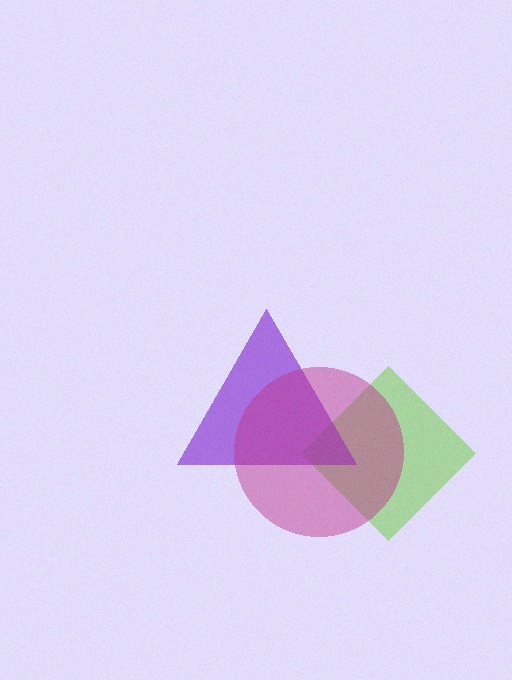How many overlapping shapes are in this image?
There are 3 overlapping shapes in the image.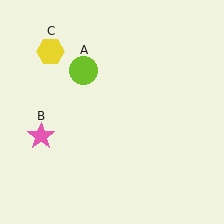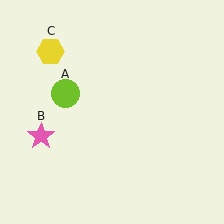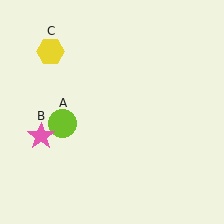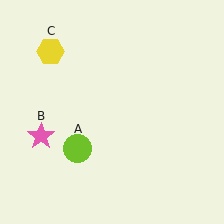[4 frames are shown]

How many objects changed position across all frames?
1 object changed position: lime circle (object A).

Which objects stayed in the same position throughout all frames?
Pink star (object B) and yellow hexagon (object C) remained stationary.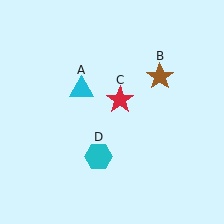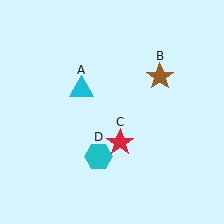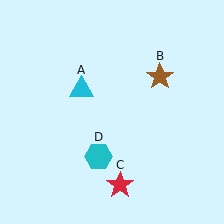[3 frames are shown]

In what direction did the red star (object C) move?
The red star (object C) moved down.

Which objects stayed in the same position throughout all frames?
Cyan triangle (object A) and brown star (object B) and cyan hexagon (object D) remained stationary.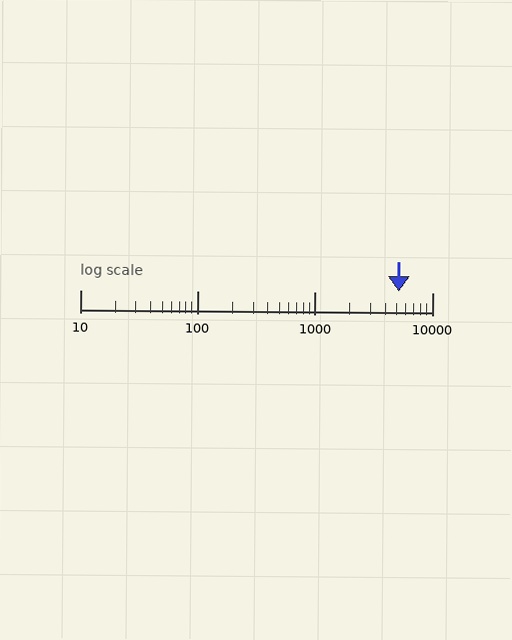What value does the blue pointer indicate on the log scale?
The pointer indicates approximately 5200.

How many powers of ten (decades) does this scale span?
The scale spans 3 decades, from 10 to 10000.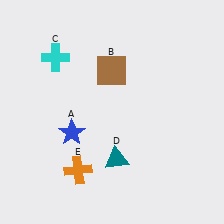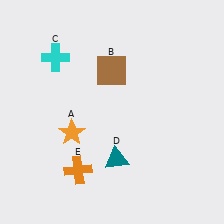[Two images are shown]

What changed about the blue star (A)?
In Image 1, A is blue. In Image 2, it changed to orange.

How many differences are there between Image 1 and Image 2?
There is 1 difference between the two images.